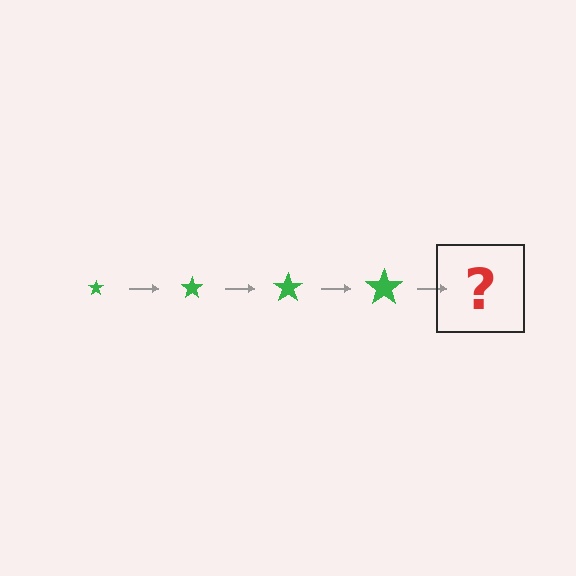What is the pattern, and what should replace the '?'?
The pattern is that the star gets progressively larger each step. The '?' should be a green star, larger than the previous one.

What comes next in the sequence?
The next element should be a green star, larger than the previous one.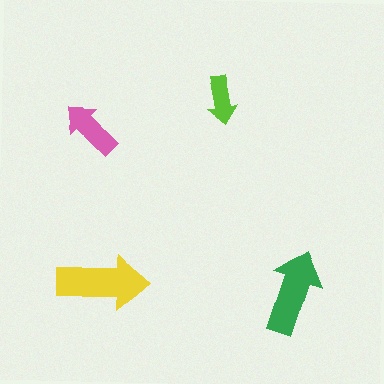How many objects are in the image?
There are 4 objects in the image.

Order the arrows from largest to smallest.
the yellow one, the green one, the pink one, the lime one.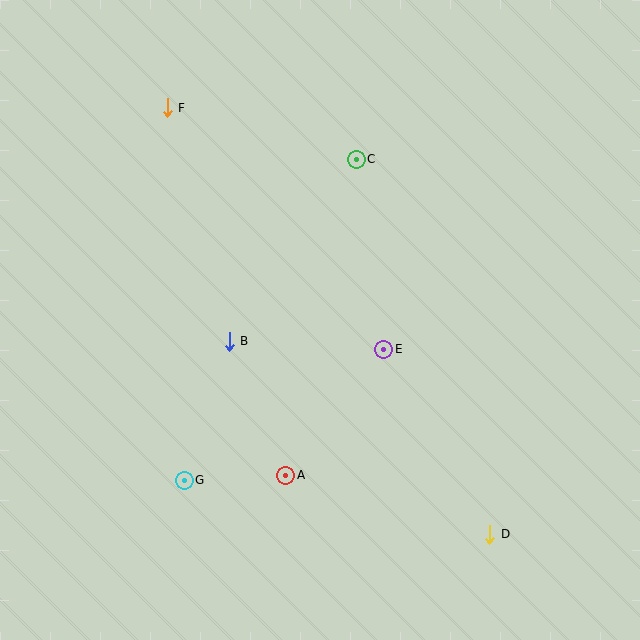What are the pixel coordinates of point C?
Point C is at (356, 159).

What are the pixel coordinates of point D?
Point D is at (490, 534).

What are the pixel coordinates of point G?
Point G is at (184, 480).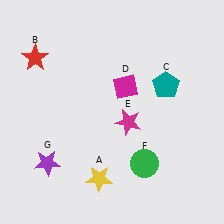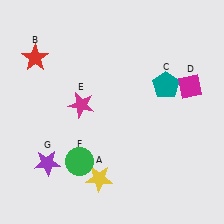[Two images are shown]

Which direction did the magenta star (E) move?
The magenta star (E) moved left.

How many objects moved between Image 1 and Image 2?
3 objects moved between the two images.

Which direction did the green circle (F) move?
The green circle (F) moved left.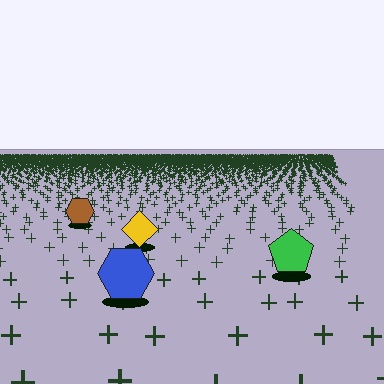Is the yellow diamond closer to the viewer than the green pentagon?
No. The green pentagon is closer — you can tell from the texture gradient: the ground texture is coarser near it.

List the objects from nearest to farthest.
From nearest to farthest: the blue hexagon, the green pentagon, the yellow diamond, the brown hexagon.